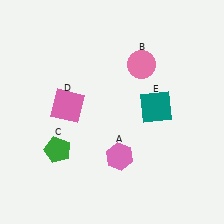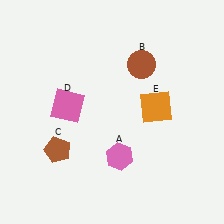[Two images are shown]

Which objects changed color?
B changed from pink to brown. C changed from green to brown. E changed from teal to orange.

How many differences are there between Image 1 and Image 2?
There are 3 differences between the two images.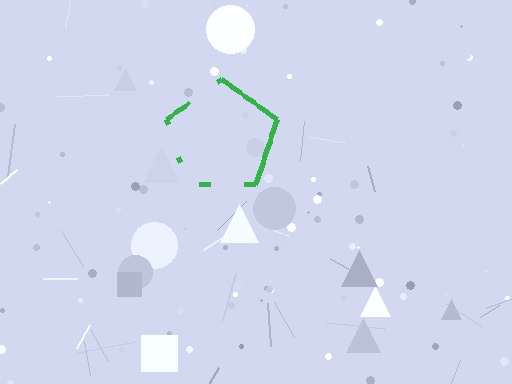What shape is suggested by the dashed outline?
The dashed outline suggests a pentagon.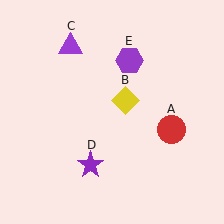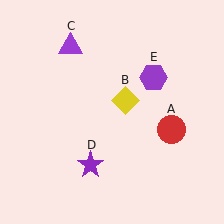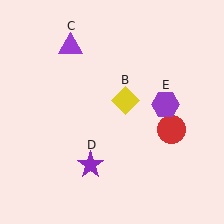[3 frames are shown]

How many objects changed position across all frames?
1 object changed position: purple hexagon (object E).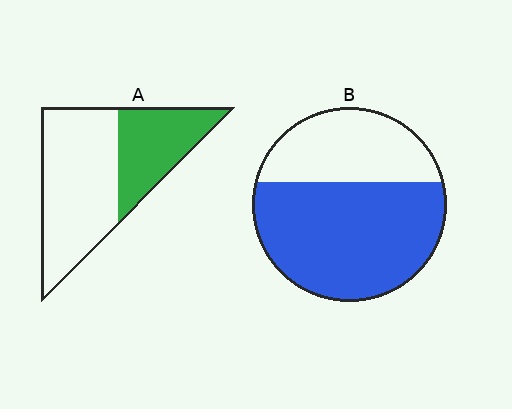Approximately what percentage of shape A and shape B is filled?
A is approximately 35% and B is approximately 65%.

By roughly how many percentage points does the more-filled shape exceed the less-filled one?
By roughly 30 percentage points (B over A).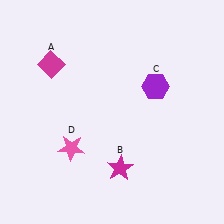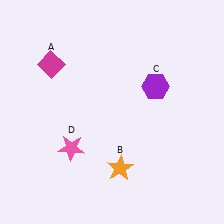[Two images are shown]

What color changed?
The star (B) changed from magenta in Image 1 to orange in Image 2.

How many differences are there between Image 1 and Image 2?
There is 1 difference between the two images.